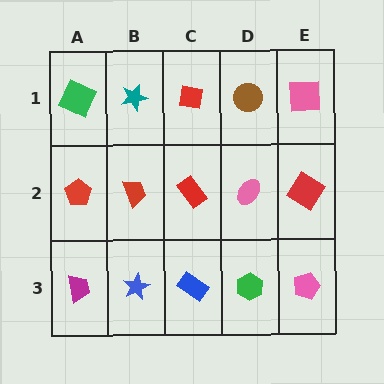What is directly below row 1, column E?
A red diamond.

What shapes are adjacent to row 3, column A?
A red pentagon (row 2, column A), a blue star (row 3, column B).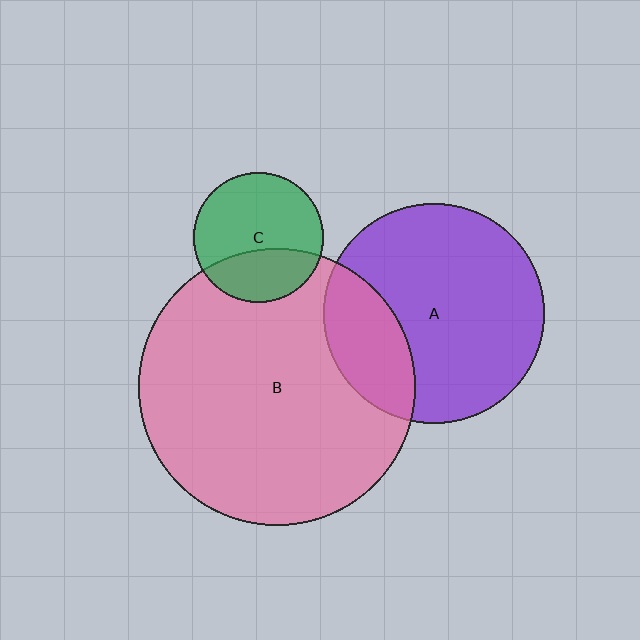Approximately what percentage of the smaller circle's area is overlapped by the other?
Approximately 25%.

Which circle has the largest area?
Circle B (pink).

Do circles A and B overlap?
Yes.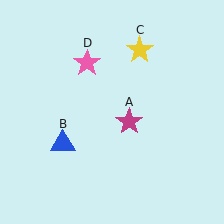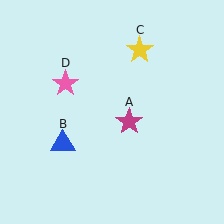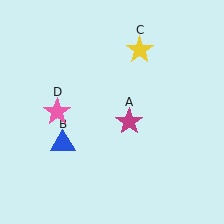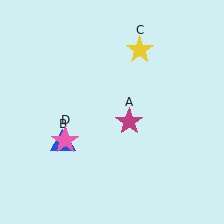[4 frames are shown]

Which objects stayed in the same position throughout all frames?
Magenta star (object A) and blue triangle (object B) and yellow star (object C) remained stationary.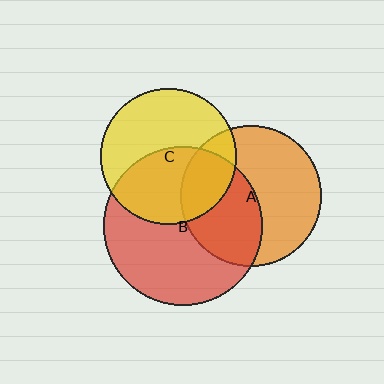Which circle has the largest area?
Circle B (red).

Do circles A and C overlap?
Yes.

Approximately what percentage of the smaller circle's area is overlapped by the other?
Approximately 25%.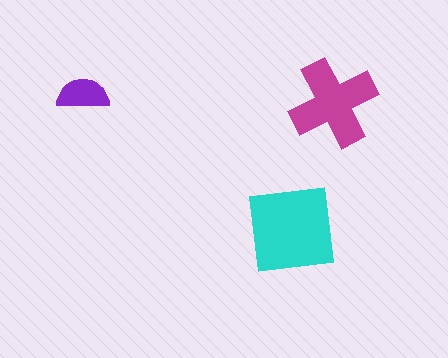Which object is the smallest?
The purple semicircle.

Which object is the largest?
The cyan square.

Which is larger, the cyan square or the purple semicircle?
The cyan square.